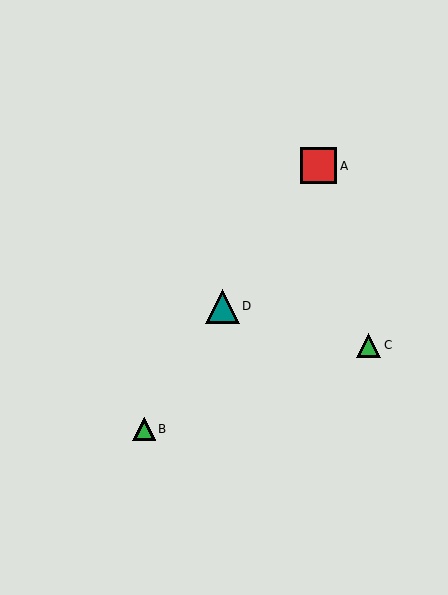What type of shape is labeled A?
Shape A is a red square.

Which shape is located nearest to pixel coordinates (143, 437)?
The green triangle (labeled B) at (144, 429) is nearest to that location.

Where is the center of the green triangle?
The center of the green triangle is at (368, 345).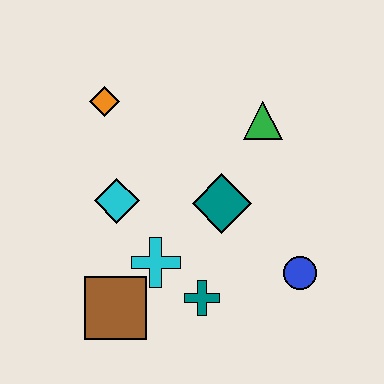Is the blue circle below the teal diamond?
Yes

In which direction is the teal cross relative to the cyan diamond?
The teal cross is below the cyan diamond.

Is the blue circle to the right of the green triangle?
Yes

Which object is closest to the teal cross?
The cyan cross is closest to the teal cross.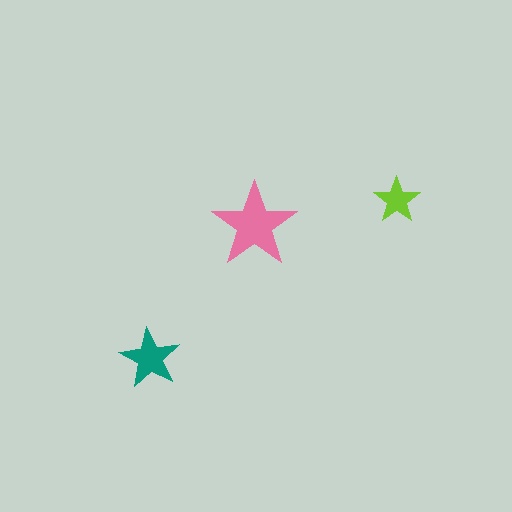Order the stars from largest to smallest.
the pink one, the teal one, the lime one.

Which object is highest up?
The lime star is topmost.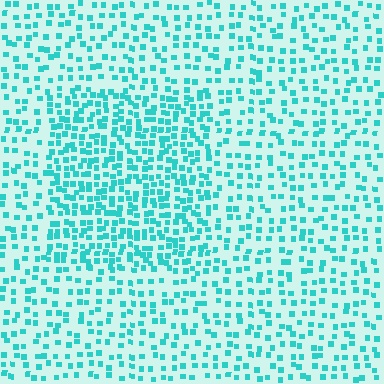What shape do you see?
I see a rectangle.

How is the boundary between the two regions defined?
The boundary is defined by a change in element density (approximately 1.8x ratio). All elements are the same color, size, and shape.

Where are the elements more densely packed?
The elements are more densely packed inside the rectangle boundary.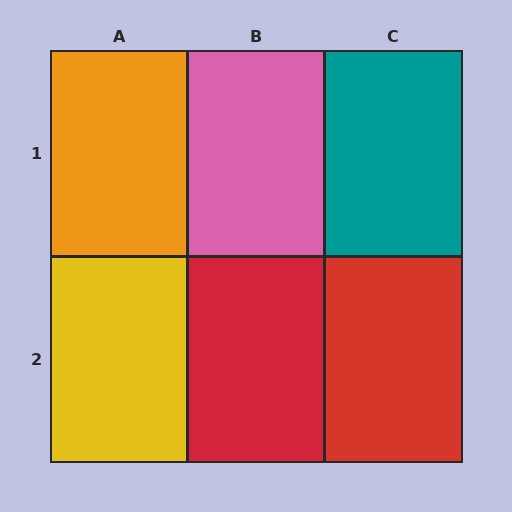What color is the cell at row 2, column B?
Red.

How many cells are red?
2 cells are red.